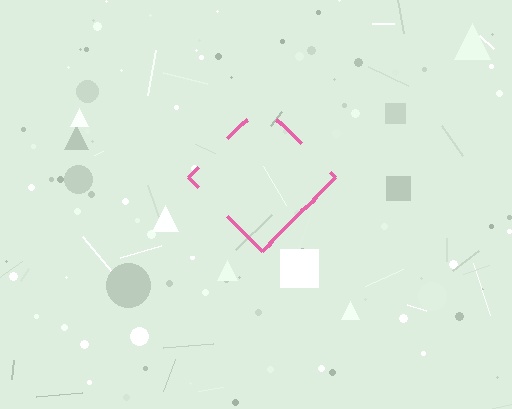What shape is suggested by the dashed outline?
The dashed outline suggests a diamond.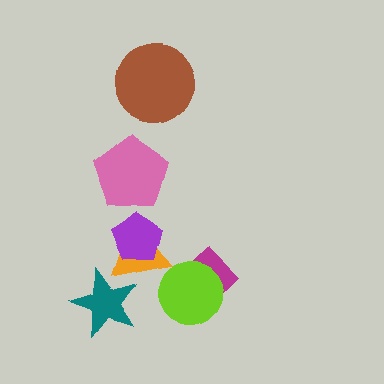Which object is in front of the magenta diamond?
The lime circle is in front of the magenta diamond.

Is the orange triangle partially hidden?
Yes, it is partially covered by another shape.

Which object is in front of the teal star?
The orange triangle is in front of the teal star.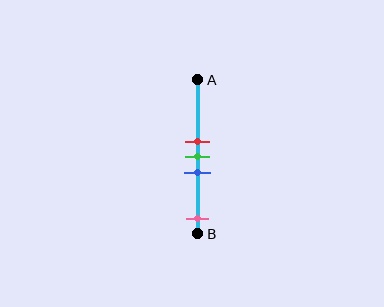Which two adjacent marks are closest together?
The red and green marks are the closest adjacent pair.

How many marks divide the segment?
There are 4 marks dividing the segment.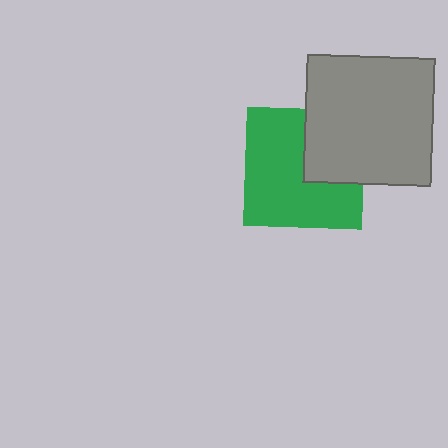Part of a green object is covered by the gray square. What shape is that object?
It is a square.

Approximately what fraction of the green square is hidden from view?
Roughly 31% of the green square is hidden behind the gray square.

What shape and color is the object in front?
The object in front is a gray square.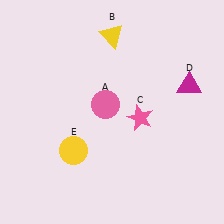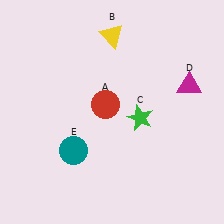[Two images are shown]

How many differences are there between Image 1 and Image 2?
There are 3 differences between the two images.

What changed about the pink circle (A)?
In Image 1, A is pink. In Image 2, it changed to red.